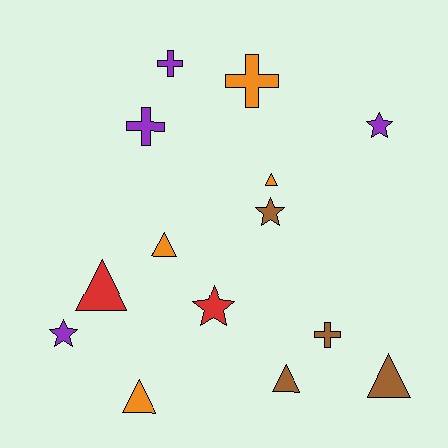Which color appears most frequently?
Brown, with 4 objects.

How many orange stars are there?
There are no orange stars.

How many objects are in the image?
There are 14 objects.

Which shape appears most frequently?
Triangle, with 6 objects.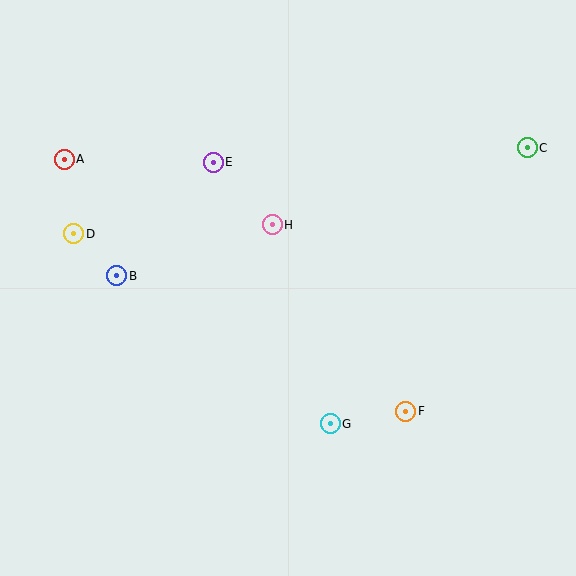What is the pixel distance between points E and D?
The distance between E and D is 157 pixels.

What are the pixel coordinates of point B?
Point B is at (117, 276).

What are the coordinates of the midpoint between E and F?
The midpoint between E and F is at (310, 287).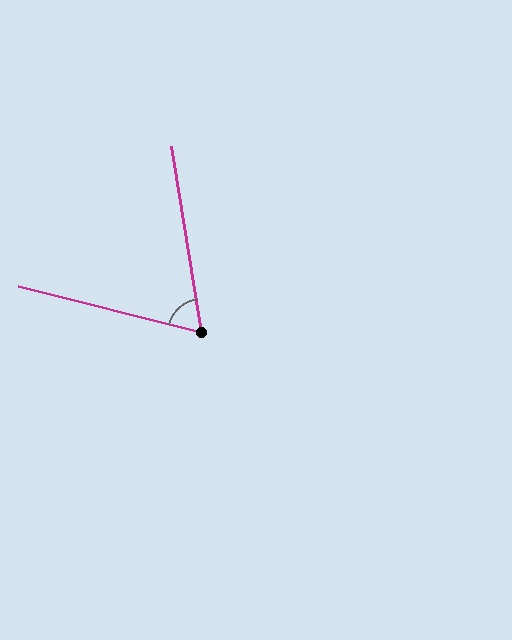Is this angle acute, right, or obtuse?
It is acute.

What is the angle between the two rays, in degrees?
Approximately 67 degrees.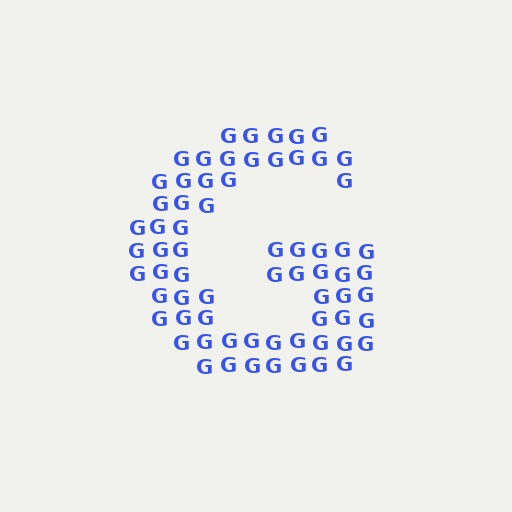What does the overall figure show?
The overall figure shows the letter G.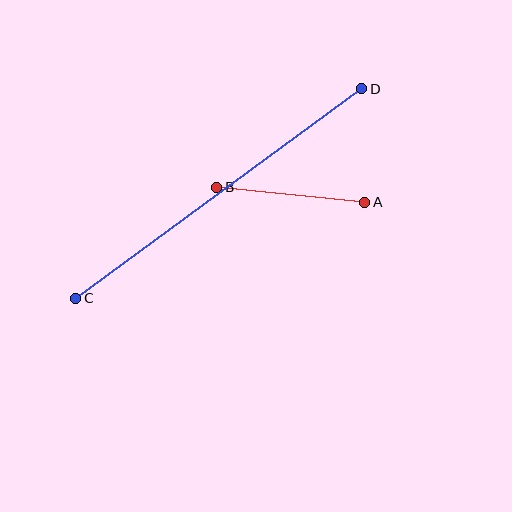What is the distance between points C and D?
The distance is approximately 355 pixels.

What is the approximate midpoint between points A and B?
The midpoint is at approximately (291, 195) pixels.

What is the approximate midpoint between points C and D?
The midpoint is at approximately (219, 193) pixels.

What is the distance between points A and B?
The distance is approximately 148 pixels.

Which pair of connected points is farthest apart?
Points C and D are farthest apart.